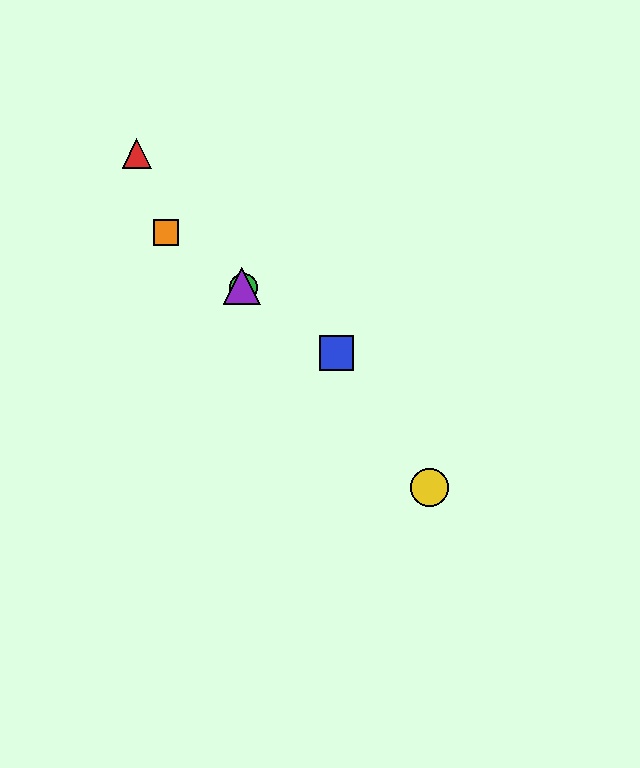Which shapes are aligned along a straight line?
The blue square, the green circle, the purple triangle, the orange square are aligned along a straight line.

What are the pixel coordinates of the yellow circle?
The yellow circle is at (430, 487).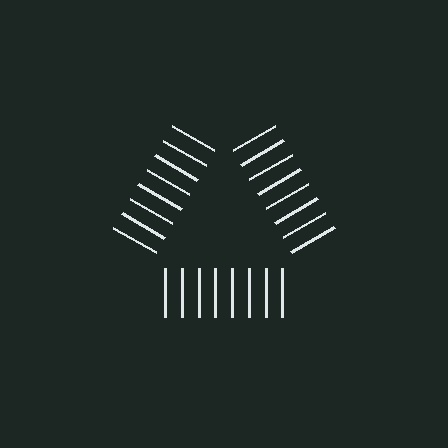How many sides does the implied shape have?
3 sides — the line-ends trace a triangle.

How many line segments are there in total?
24 — 8 along each of the 3 edges.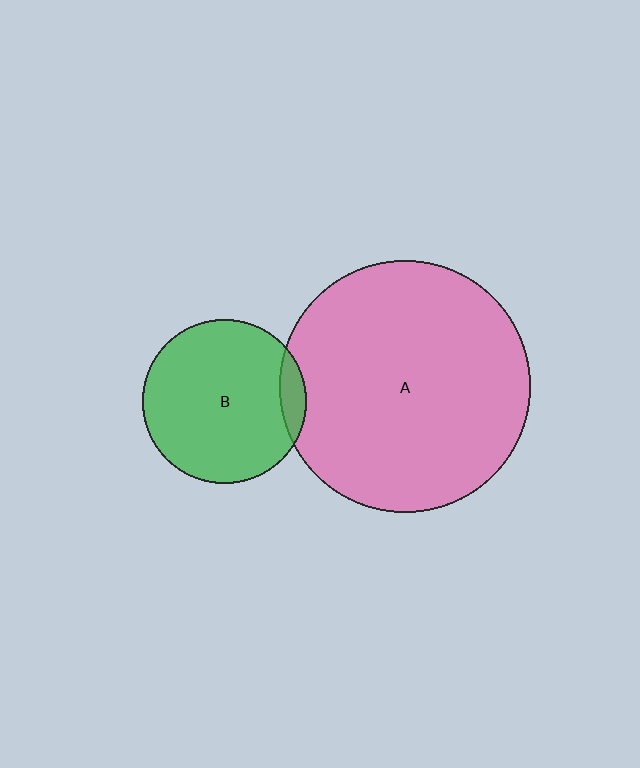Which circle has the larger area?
Circle A (pink).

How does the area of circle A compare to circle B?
Approximately 2.4 times.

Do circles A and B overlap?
Yes.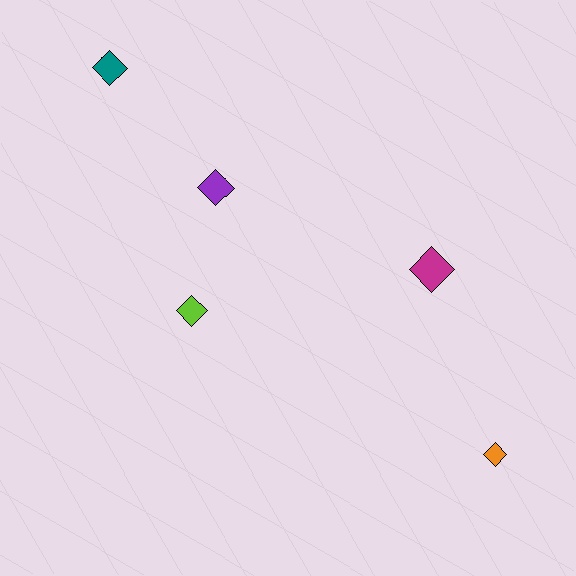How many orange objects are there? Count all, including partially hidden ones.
There is 1 orange object.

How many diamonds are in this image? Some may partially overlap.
There are 5 diamonds.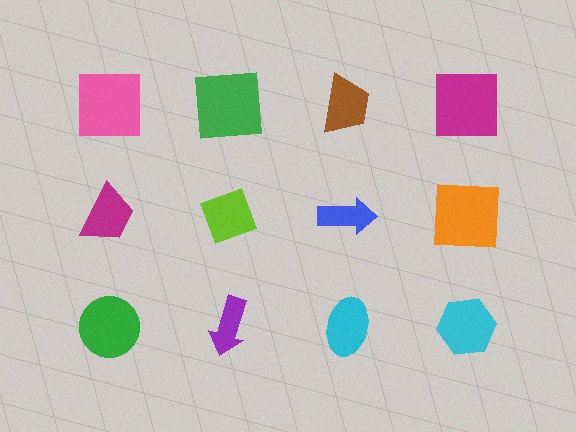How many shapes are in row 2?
4 shapes.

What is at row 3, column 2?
A purple arrow.